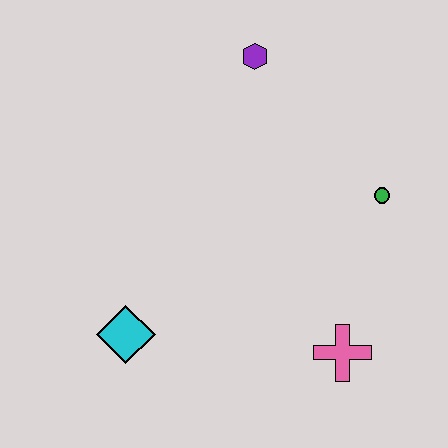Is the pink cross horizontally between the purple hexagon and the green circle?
Yes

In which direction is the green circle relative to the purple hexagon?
The green circle is below the purple hexagon.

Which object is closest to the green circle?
The pink cross is closest to the green circle.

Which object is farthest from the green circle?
The cyan diamond is farthest from the green circle.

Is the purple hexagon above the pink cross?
Yes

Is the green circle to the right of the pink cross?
Yes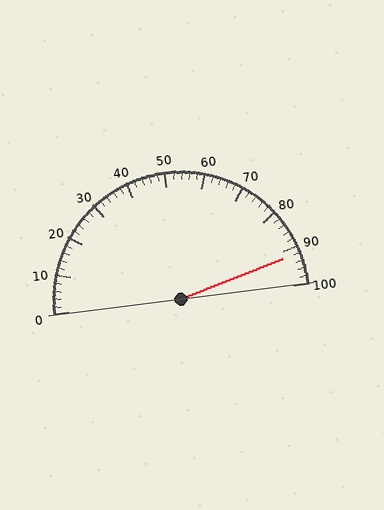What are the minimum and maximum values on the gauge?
The gauge ranges from 0 to 100.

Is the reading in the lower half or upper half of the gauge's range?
The reading is in the upper half of the range (0 to 100).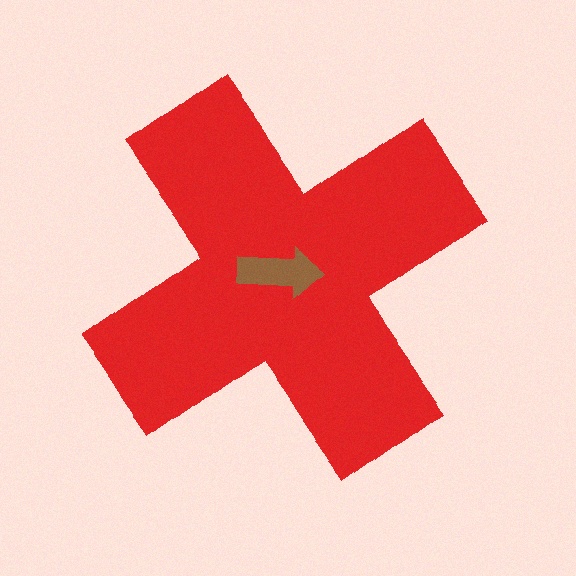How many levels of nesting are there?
2.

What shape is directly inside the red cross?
The brown arrow.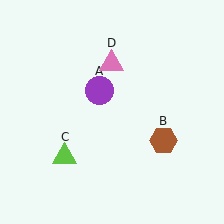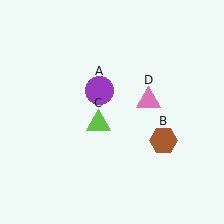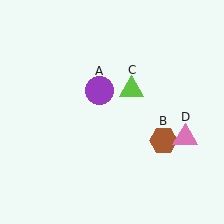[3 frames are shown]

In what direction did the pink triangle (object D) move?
The pink triangle (object D) moved down and to the right.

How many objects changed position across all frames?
2 objects changed position: lime triangle (object C), pink triangle (object D).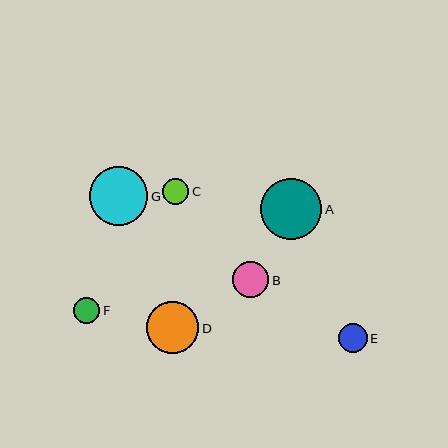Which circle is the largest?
Circle A is the largest with a size of approximately 61 pixels.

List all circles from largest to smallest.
From largest to smallest: A, G, D, B, E, C, F.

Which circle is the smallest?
Circle F is the smallest with a size of approximately 26 pixels.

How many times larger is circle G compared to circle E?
Circle G is approximately 2.0 times the size of circle E.